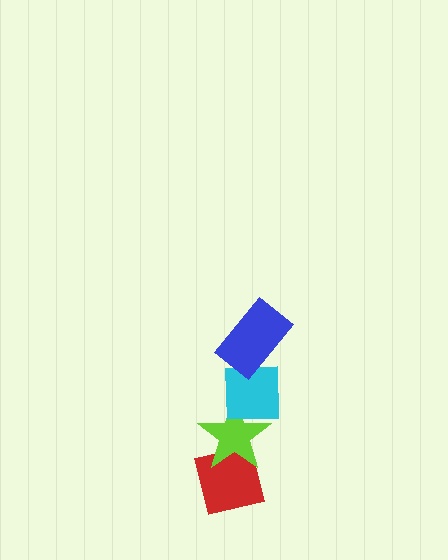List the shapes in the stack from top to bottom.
From top to bottom: the blue rectangle, the cyan square, the lime star, the red square.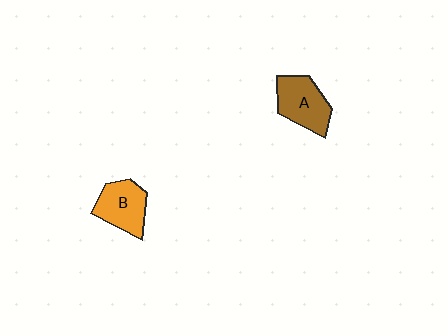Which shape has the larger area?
Shape A (brown).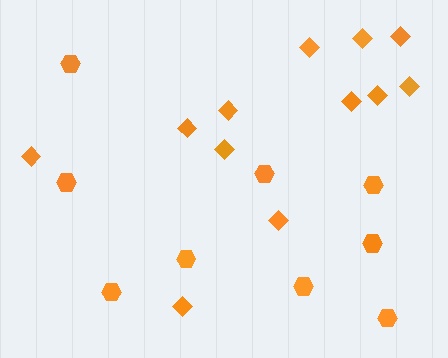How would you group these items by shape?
There are 2 groups: one group of diamonds (12) and one group of hexagons (9).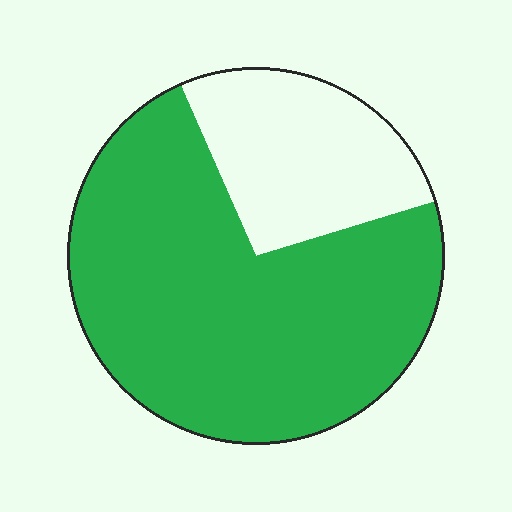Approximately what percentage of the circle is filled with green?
Approximately 75%.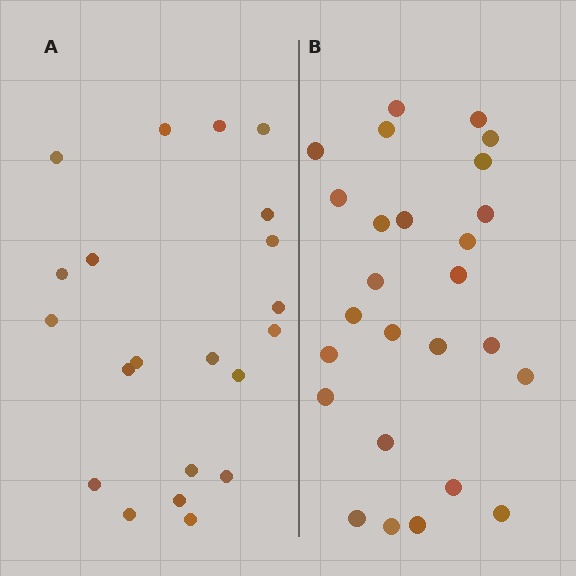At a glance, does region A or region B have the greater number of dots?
Region B (the right region) has more dots.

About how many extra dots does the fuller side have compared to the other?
Region B has about 5 more dots than region A.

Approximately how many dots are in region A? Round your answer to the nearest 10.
About 20 dots. (The exact count is 21, which rounds to 20.)